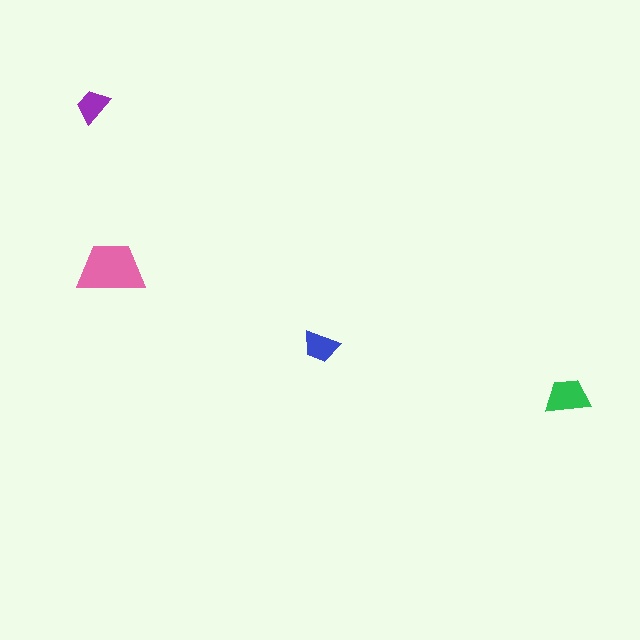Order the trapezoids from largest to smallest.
the pink one, the green one, the blue one, the purple one.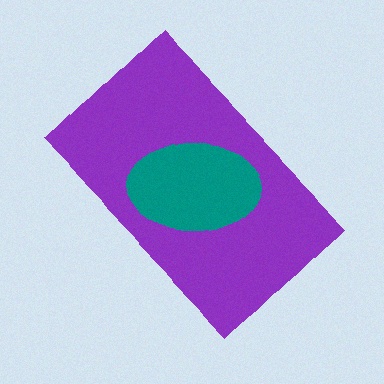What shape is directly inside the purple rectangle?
The teal ellipse.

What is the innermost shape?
The teal ellipse.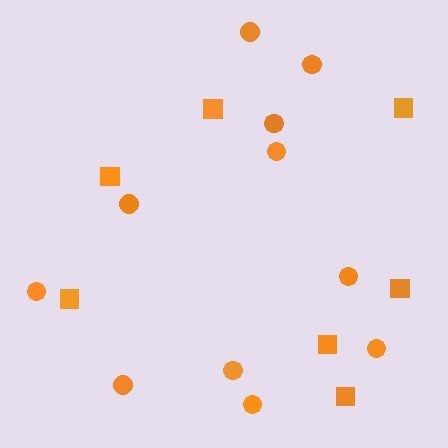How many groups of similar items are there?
There are 2 groups: one group of squares (7) and one group of circles (11).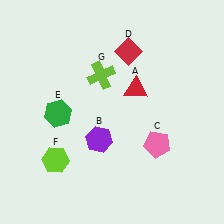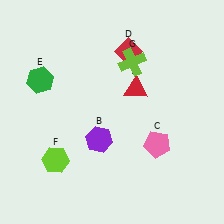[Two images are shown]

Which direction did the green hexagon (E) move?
The green hexagon (E) moved up.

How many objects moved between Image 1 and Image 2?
2 objects moved between the two images.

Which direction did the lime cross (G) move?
The lime cross (G) moved right.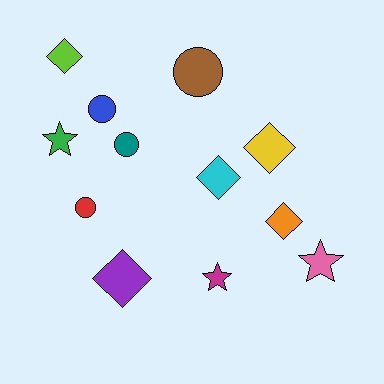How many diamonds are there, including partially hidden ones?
There are 5 diamonds.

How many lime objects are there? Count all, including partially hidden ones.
There is 1 lime object.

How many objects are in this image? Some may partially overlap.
There are 12 objects.